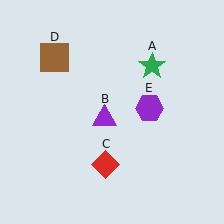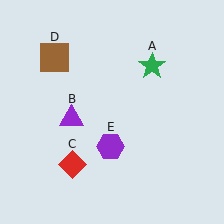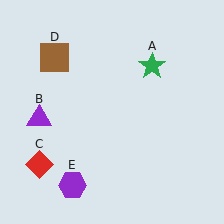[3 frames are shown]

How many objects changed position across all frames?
3 objects changed position: purple triangle (object B), red diamond (object C), purple hexagon (object E).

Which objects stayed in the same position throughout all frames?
Green star (object A) and brown square (object D) remained stationary.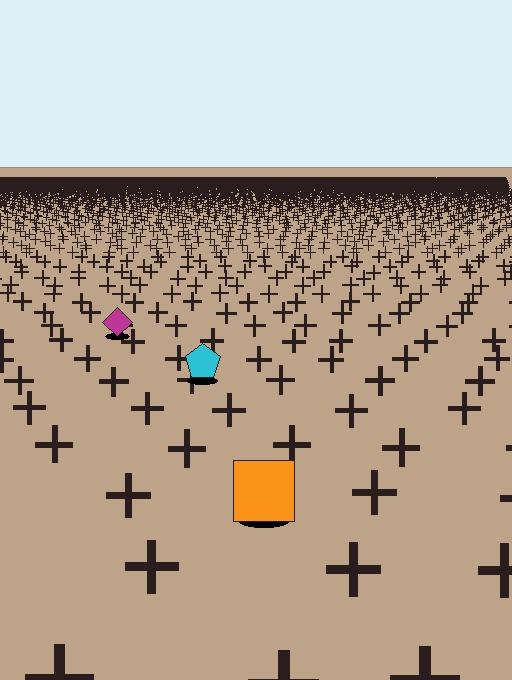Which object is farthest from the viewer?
The magenta diamond is farthest from the viewer. It appears smaller and the ground texture around it is denser.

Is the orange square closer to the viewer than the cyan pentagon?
Yes. The orange square is closer — you can tell from the texture gradient: the ground texture is coarser near it.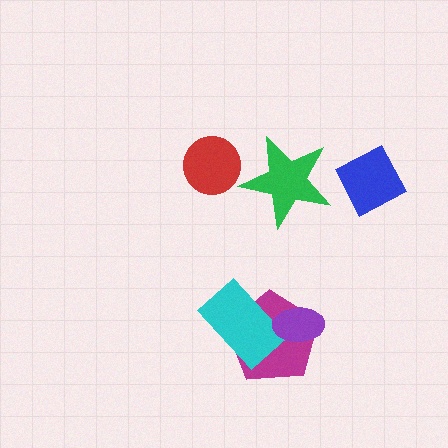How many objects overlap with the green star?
0 objects overlap with the green star.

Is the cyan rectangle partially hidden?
Yes, it is partially covered by another shape.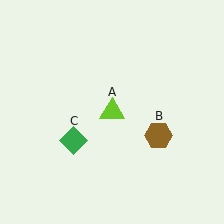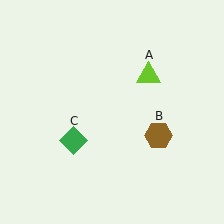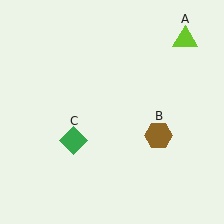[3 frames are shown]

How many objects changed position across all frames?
1 object changed position: lime triangle (object A).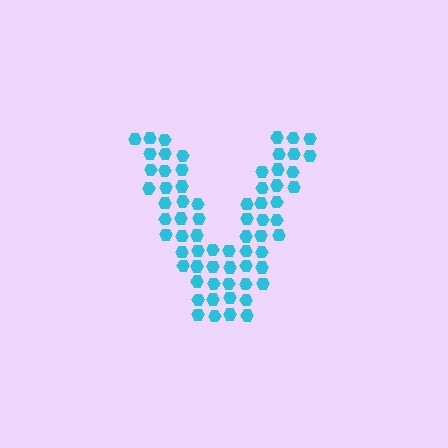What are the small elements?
The small elements are hexagons.